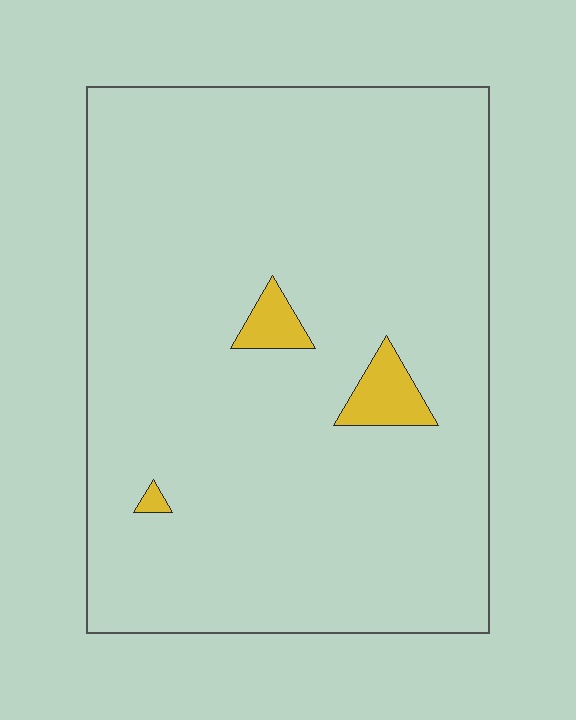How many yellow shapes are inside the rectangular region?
3.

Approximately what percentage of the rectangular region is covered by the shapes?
Approximately 5%.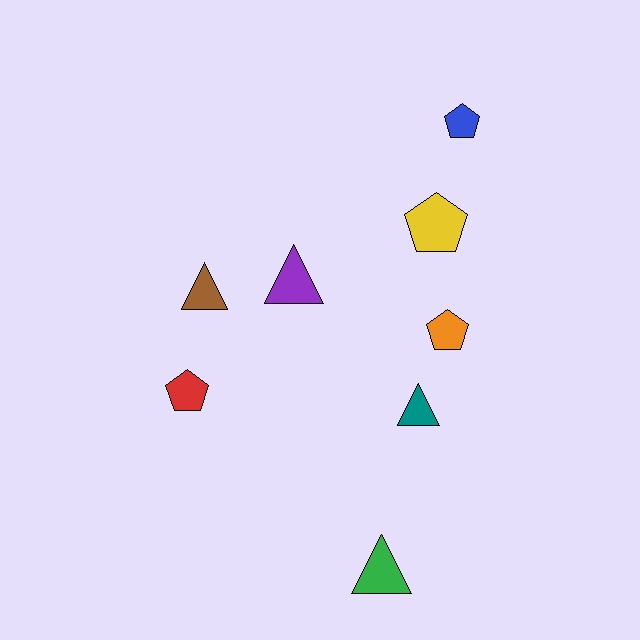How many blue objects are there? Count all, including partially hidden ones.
There is 1 blue object.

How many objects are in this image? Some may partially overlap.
There are 8 objects.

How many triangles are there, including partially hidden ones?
There are 4 triangles.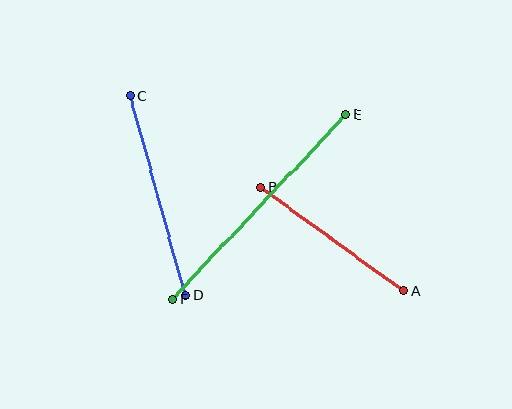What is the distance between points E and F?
The distance is approximately 253 pixels.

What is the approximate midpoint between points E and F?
The midpoint is at approximately (259, 207) pixels.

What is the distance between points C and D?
The distance is approximately 207 pixels.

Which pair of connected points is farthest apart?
Points E and F are farthest apart.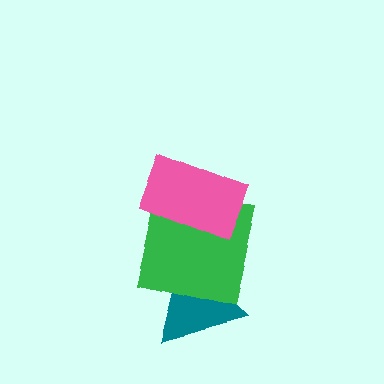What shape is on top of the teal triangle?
The green square is on top of the teal triangle.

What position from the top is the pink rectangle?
The pink rectangle is 1st from the top.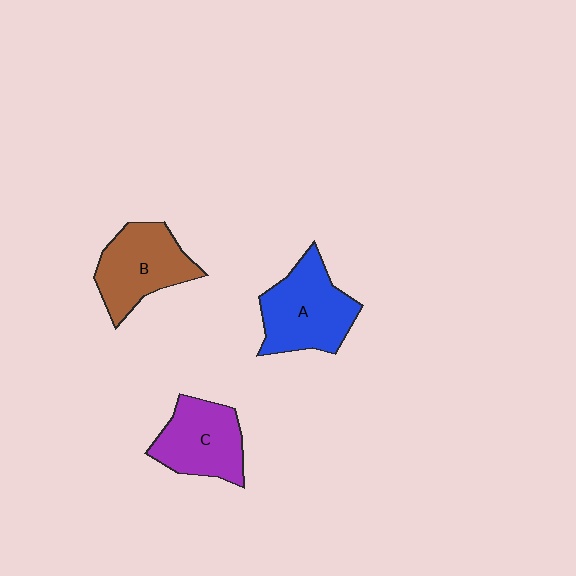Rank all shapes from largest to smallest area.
From largest to smallest: A (blue), B (brown), C (purple).